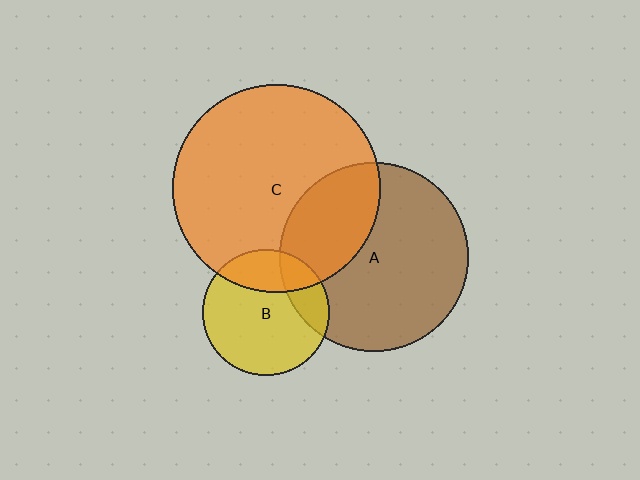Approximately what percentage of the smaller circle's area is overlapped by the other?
Approximately 25%.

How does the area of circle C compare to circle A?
Approximately 1.2 times.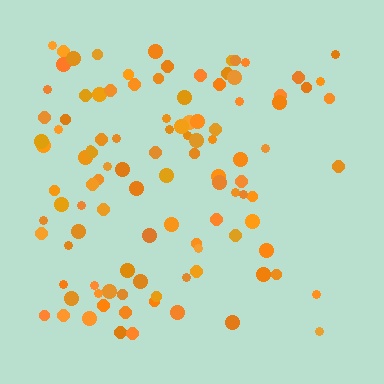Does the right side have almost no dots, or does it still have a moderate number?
Still a moderate number, just noticeably fewer than the left.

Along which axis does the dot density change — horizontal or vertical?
Horizontal.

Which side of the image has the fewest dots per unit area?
The right.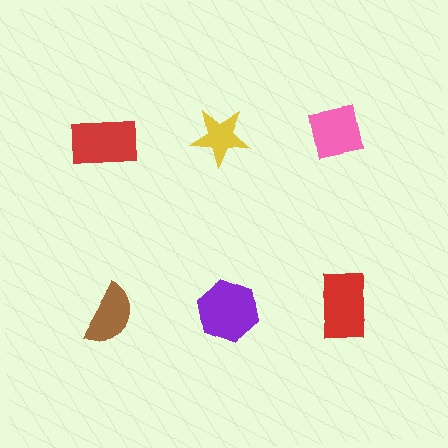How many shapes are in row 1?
3 shapes.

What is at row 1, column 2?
A yellow star.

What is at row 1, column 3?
A pink square.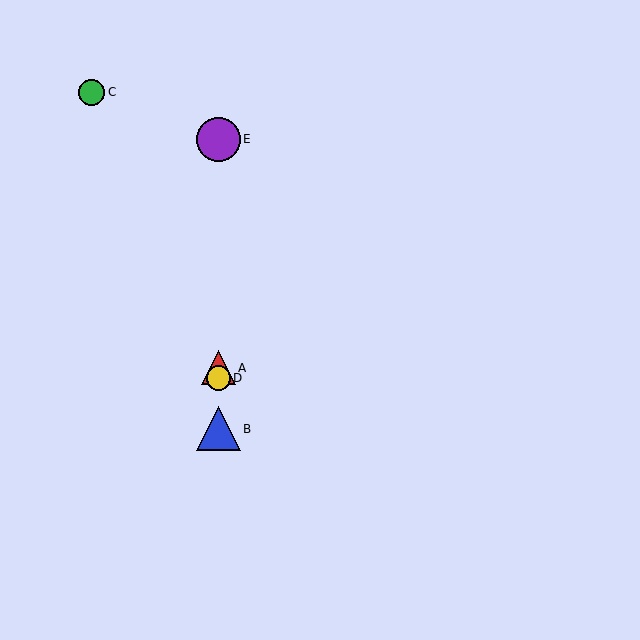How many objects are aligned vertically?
4 objects (A, B, D, E) are aligned vertically.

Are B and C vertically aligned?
No, B is at x≈218 and C is at x≈92.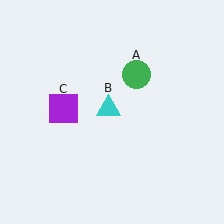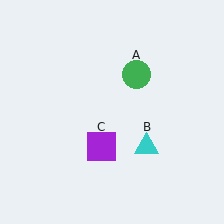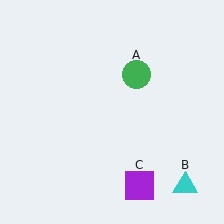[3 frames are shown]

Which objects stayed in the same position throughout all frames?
Green circle (object A) remained stationary.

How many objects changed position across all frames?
2 objects changed position: cyan triangle (object B), purple square (object C).